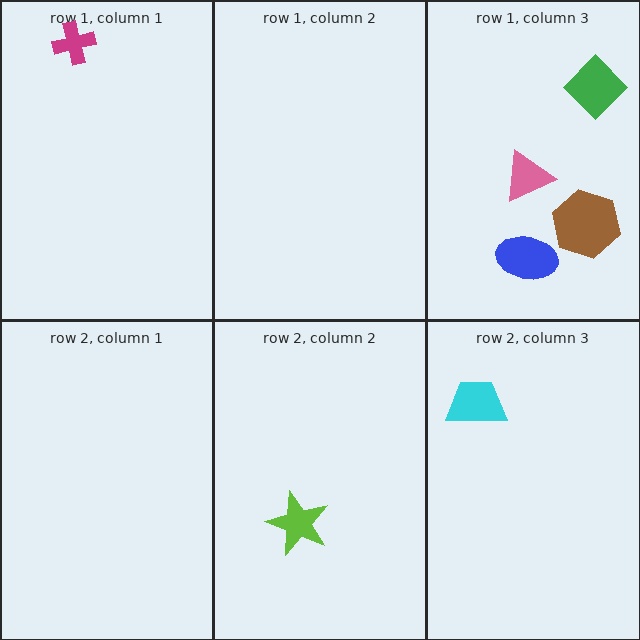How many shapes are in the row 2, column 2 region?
1.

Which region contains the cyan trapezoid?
The row 2, column 3 region.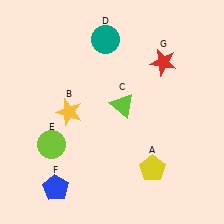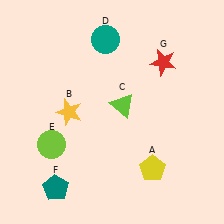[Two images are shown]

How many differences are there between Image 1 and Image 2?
There is 1 difference between the two images.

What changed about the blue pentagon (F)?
In Image 1, F is blue. In Image 2, it changed to teal.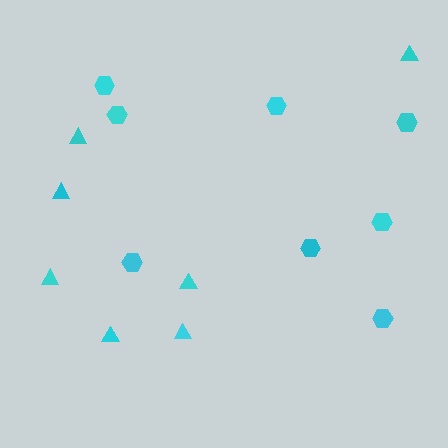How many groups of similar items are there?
There are 2 groups: one group of triangles (7) and one group of hexagons (8).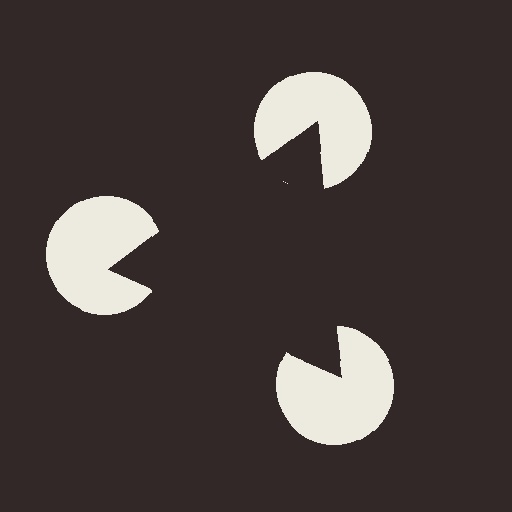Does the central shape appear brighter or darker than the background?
It typically appears slightly darker than the background, even though no actual brightness change is drawn.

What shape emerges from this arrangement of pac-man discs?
An illusory triangle — its edges are inferred from the aligned wedge cuts in the pac-man discs, not physically drawn.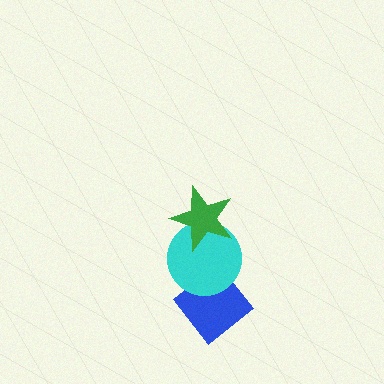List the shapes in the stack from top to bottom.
From top to bottom: the green star, the cyan circle, the blue diamond.